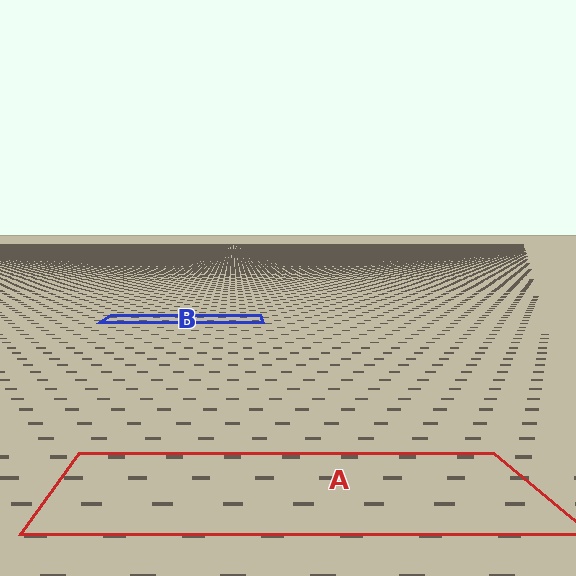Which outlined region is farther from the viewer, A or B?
Region B is farther from the viewer — the texture elements inside it appear smaller and more densely packed.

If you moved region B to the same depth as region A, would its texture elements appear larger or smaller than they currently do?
They would appear larger. At a closer depth, the same texture elements are projected at a bigger on-screen size.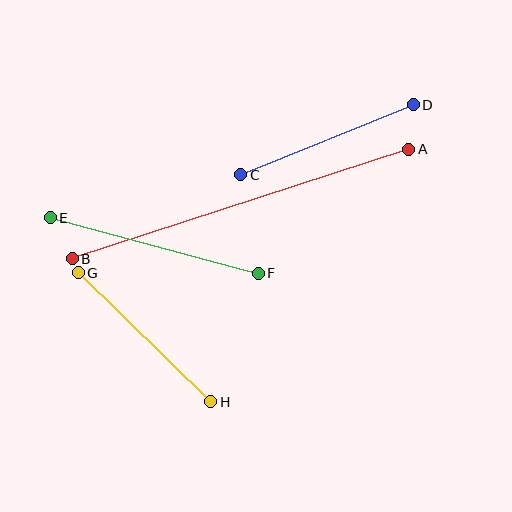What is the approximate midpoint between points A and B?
The midpoint is at approximately (240, 204) pixels.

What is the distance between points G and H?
The distance is approximately 185 pixels.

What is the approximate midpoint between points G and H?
The midpoint is at approximately (145, 337) pixels.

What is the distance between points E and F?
The distance is approximately 215 pixels.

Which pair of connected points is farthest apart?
Points A and B are farthest apart.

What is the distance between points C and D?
The distance is approximately 186 pixels.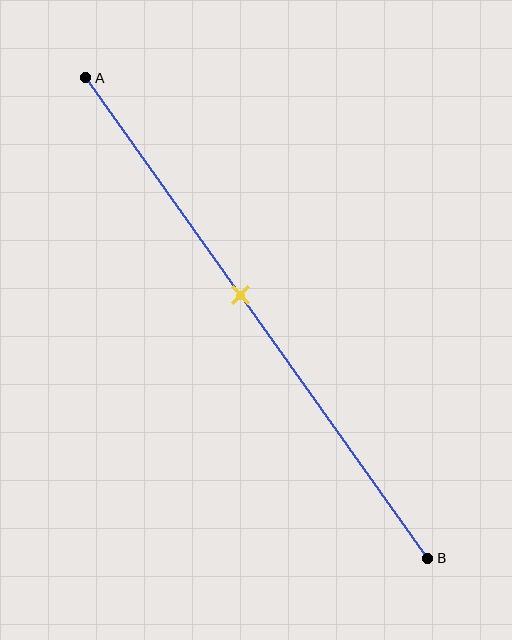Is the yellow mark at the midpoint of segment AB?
No, the mark is at about 45% from A, not at the 50% midpoint.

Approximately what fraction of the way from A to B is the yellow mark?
The yellow mark is approximately 45% of the way from A to B.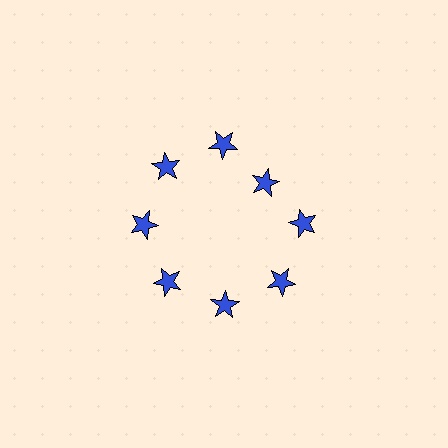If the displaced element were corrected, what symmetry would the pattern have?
It would have 8-fold rotational symmetry — the pattern would map onto itself every 45 degrees.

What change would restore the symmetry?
The symmetry would be restored by moving it outward, back onto the ring so that all 8 stars sit at equal angles and equal distance from the center.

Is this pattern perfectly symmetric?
No. The 8 blue stars are arranged in a ring, but one element near the 2 o'clock position is pulled inward toward the center, breaking the 8-fold rotational symmetry.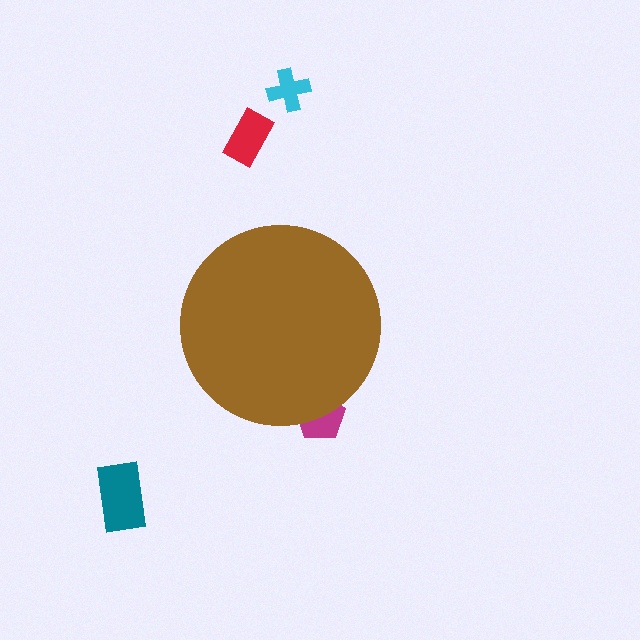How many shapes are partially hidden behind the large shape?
1 shape is partially hidden.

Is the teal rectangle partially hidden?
No, the teal rectangle is fully visible.